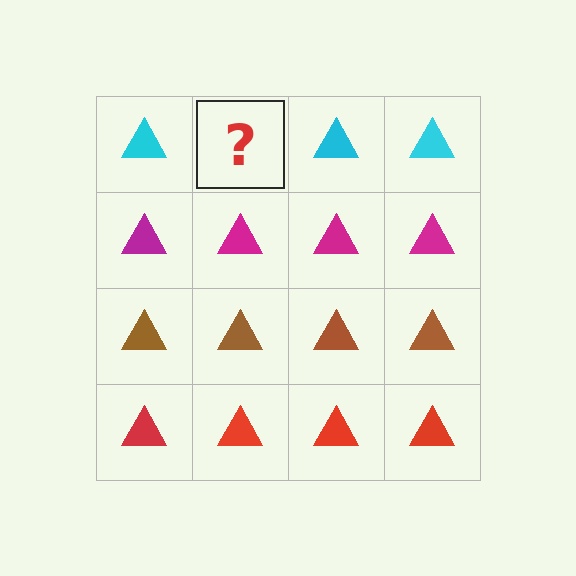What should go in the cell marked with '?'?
The missing cell should contain a cyan triangle.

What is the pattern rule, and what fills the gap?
The rule is that each row has a consistent color. The gap should be filled with a cyan triangle.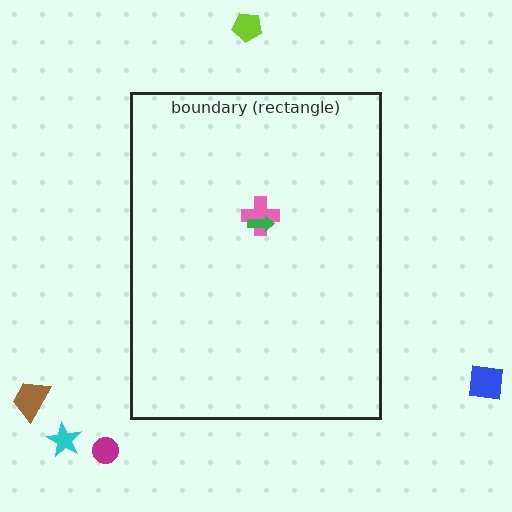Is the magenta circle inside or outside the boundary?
Outside.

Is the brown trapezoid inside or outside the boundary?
Outside.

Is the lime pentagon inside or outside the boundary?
Outside.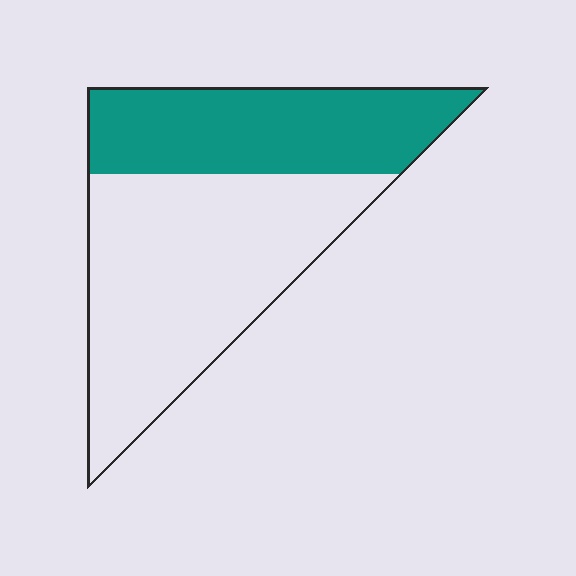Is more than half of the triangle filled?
No.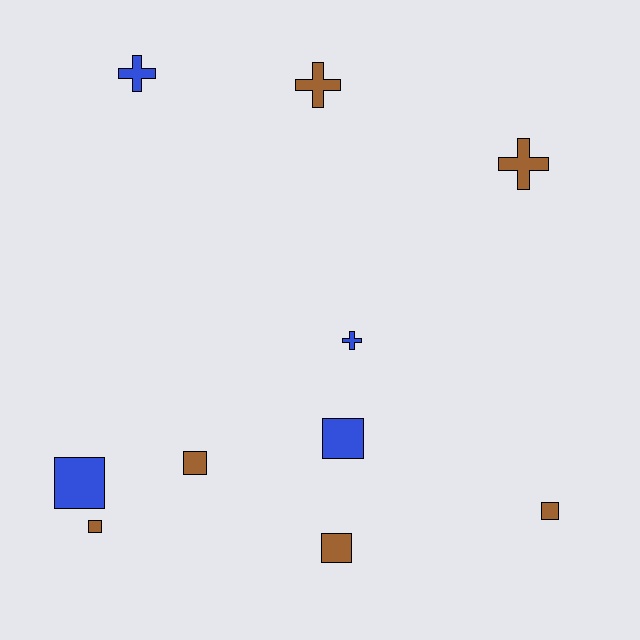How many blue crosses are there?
There are 2 blue crosses.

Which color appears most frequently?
Brown, with 6 objects.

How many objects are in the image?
There are 10 objects.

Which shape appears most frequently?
Square, with 6 objects.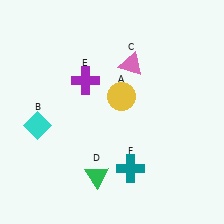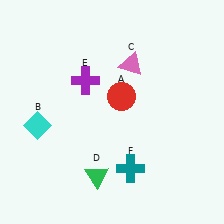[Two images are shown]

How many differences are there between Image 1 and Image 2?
There is 1 difference between the two images.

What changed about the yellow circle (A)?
In Image 1, A is yellow. In Image 2, it changed to red.